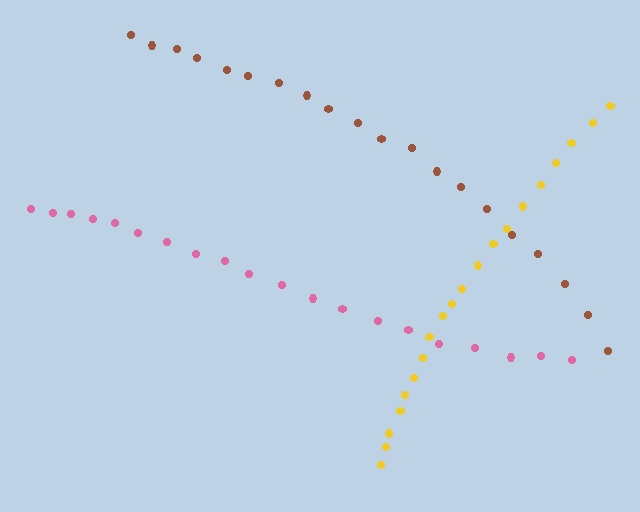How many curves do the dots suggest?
There are 3 distinct paths.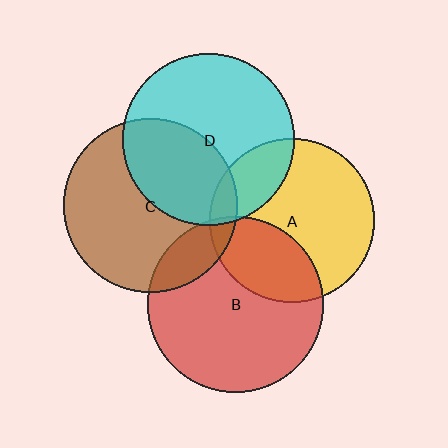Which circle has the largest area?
Circle B (red).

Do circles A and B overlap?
Yes.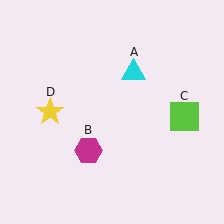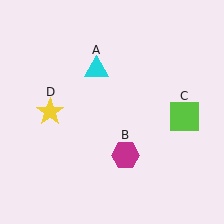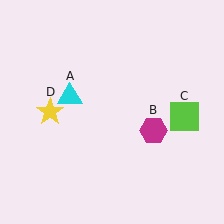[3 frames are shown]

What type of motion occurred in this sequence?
The cyan triangle (object A), magenta hexagon (object B) rotated counterclockwise around the center of the scene.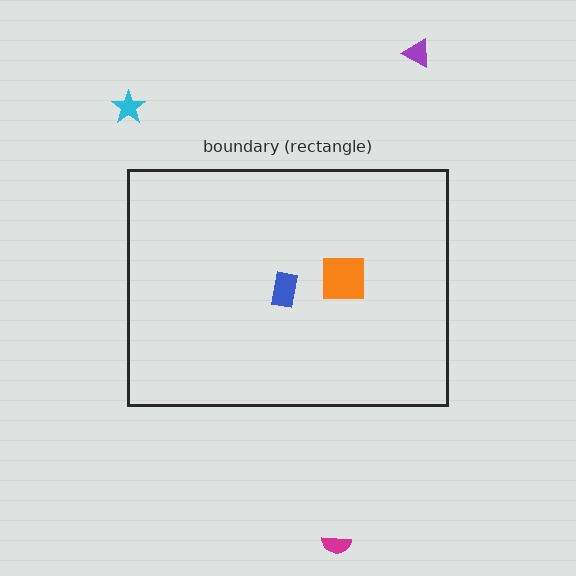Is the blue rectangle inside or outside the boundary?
Inside.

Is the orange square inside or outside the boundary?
Inside.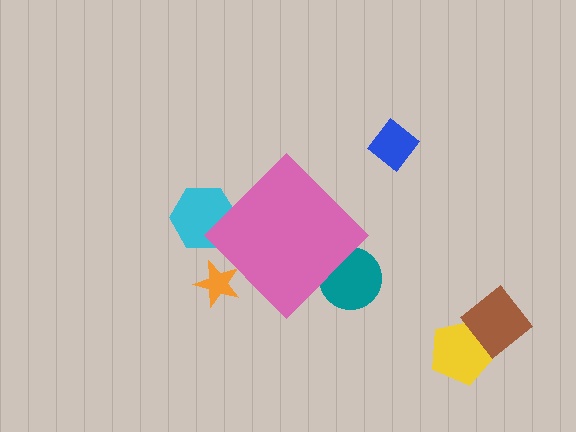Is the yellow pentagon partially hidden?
No, the yellow pentagon is fully visible.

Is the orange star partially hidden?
Yes, the orange star is partially hidden behind the pink diamond.